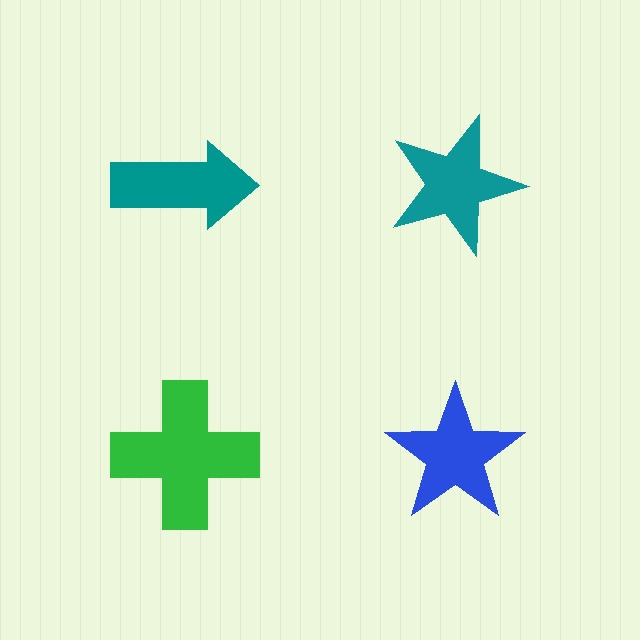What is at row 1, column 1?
A teal arrow.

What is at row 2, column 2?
A blue star.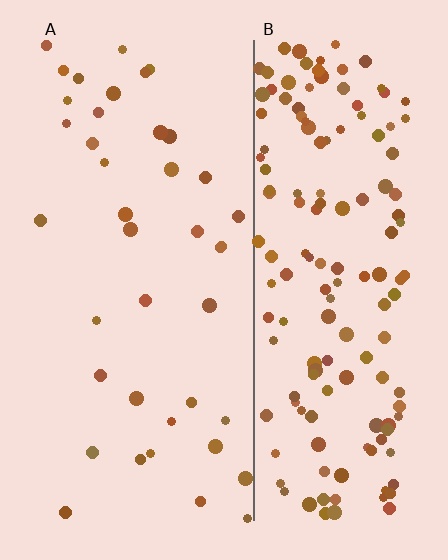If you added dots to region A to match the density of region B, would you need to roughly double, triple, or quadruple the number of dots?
Approximately quadruple.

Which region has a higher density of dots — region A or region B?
B (the right).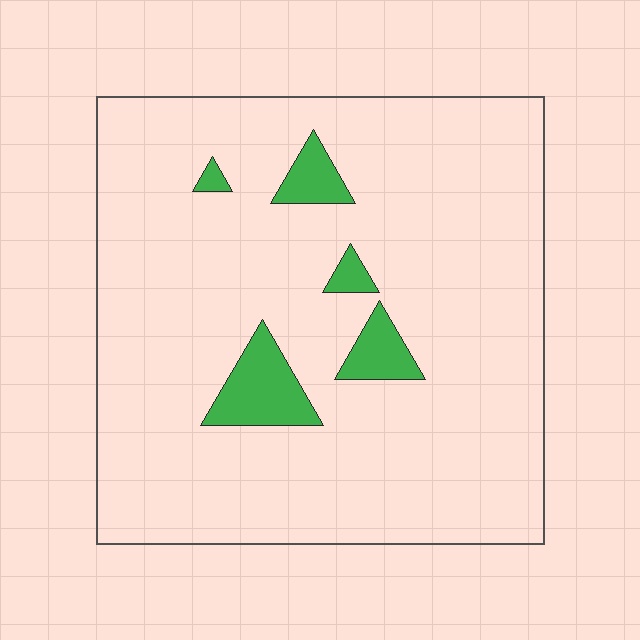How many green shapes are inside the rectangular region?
5.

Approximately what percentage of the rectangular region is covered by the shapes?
Approximately 10%.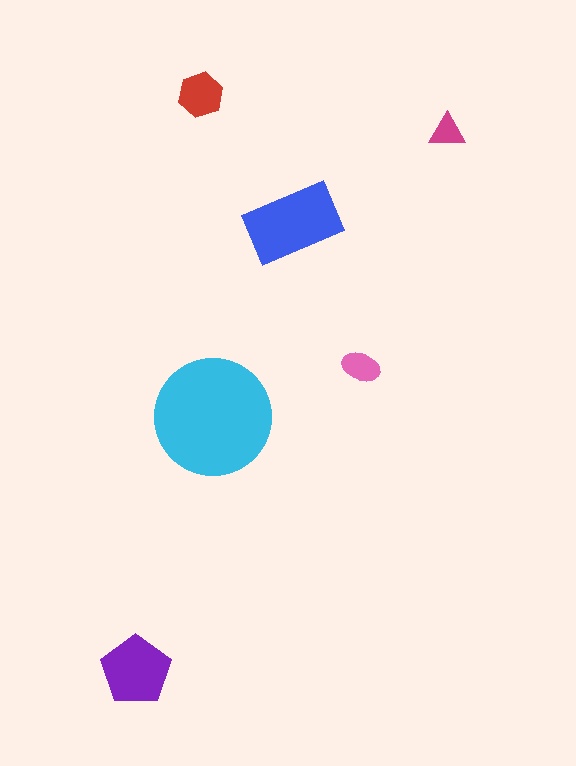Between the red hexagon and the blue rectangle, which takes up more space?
The blue rectangle.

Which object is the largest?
The cyan circle.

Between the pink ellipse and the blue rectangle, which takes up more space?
The blue rectangle.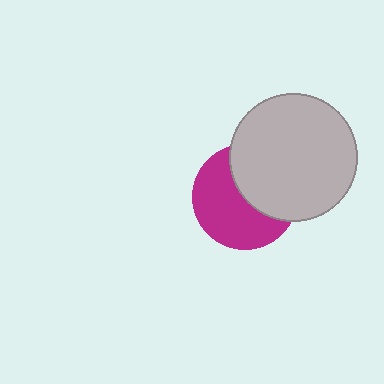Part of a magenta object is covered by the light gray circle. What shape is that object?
It is a circle.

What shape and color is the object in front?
The object in front is a light gray circle.